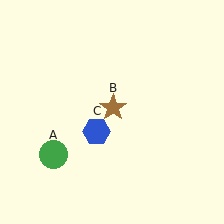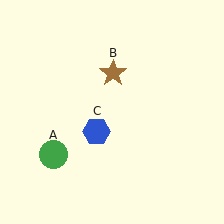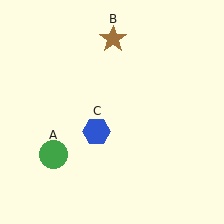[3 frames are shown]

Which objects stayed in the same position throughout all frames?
Green circle (object A) and blue hexagon (object C) remained stationary.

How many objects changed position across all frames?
1 object changed position: brown star (object B).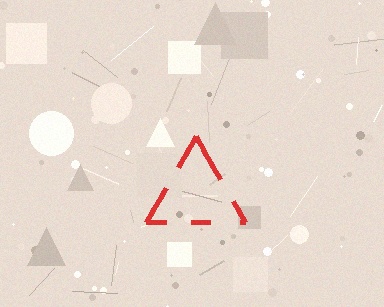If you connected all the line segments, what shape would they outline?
They would outline a triangle.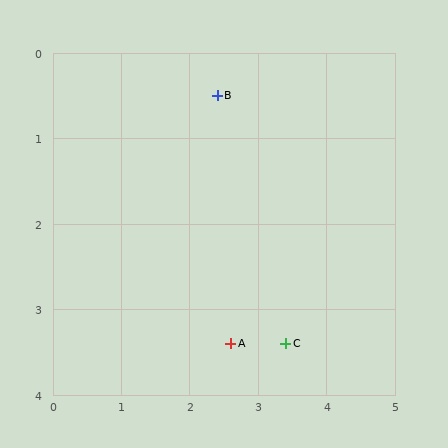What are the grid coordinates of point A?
Point A is at approximately (2.6, 3.4).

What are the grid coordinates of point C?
Point C is at approximately (3.4, 3.4).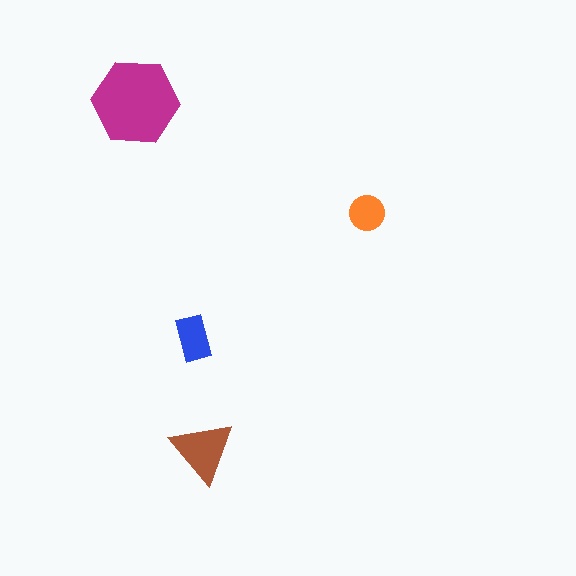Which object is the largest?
The magenta hexagon.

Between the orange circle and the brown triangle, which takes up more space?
The brown triangle.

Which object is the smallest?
The orange circle.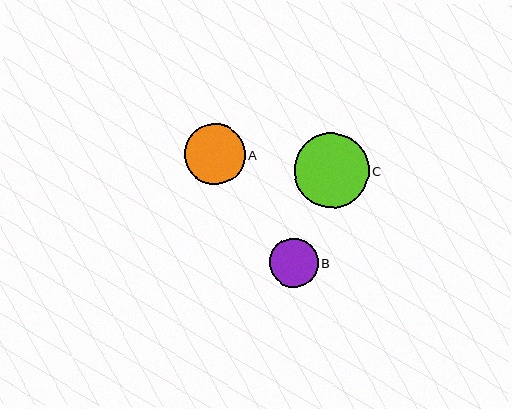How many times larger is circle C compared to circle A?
Circle C is approximately 1.2 times the size of circle A.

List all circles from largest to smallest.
From largest to smallest: C, A, B.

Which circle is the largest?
Circle C is the largest with a size of approximately 75 pixels.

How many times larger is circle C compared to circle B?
Circle C is approximately 1.6 times the size of circle B.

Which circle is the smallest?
Circle B is the smallest with a size of approximately 48 pixels.